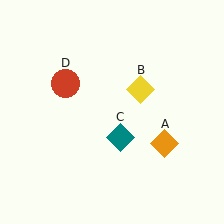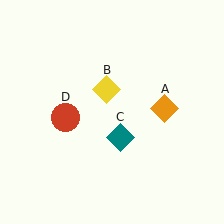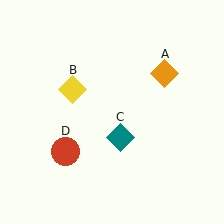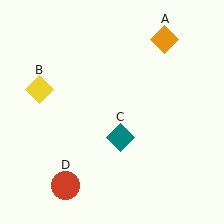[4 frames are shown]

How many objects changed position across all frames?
3 objects changed position: orange diamond (object A), yellow diamond (object B), red circle (object D).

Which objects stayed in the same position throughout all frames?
Teal diamond (object C) remained stationary.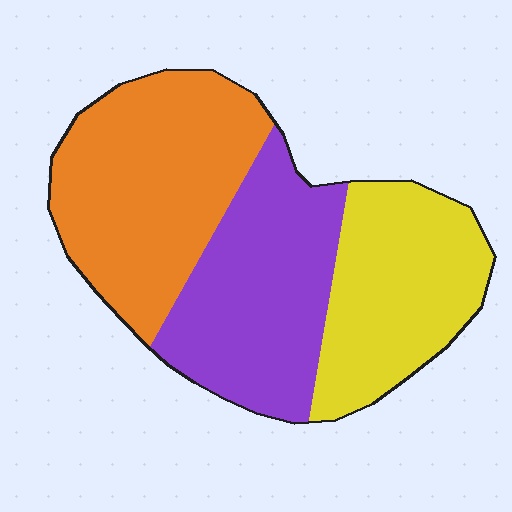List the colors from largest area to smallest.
From largest to smallest: orange, purple, yellow.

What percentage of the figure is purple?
Purple covers 33% of the figure.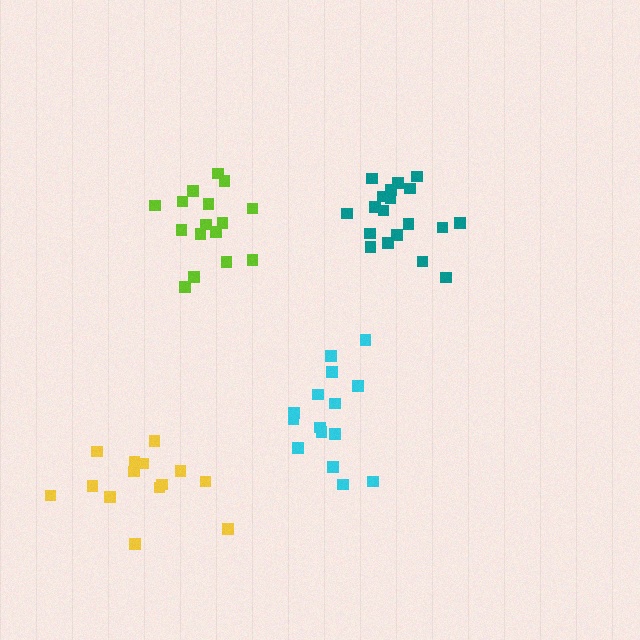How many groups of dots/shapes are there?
There are 4 groups.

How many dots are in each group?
Group 1: 16 dots, Group 2: 19 dots, Group 3: 14 dots, Group 4: 15 dots (64 total).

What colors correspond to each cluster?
The clusters are colored: lime, teal, yellow, cyan.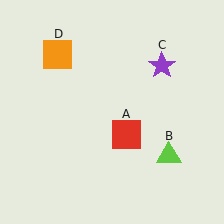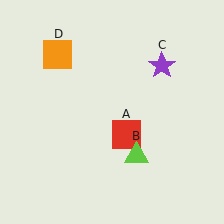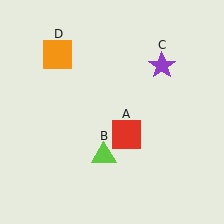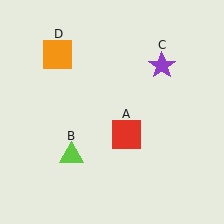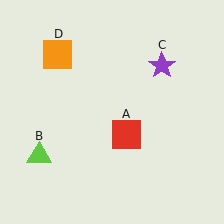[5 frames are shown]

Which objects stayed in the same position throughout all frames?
Red square (object A) and purple star (object C) and orange square (object D) remained stationary.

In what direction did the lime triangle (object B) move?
The lime triangle (object B) moved left.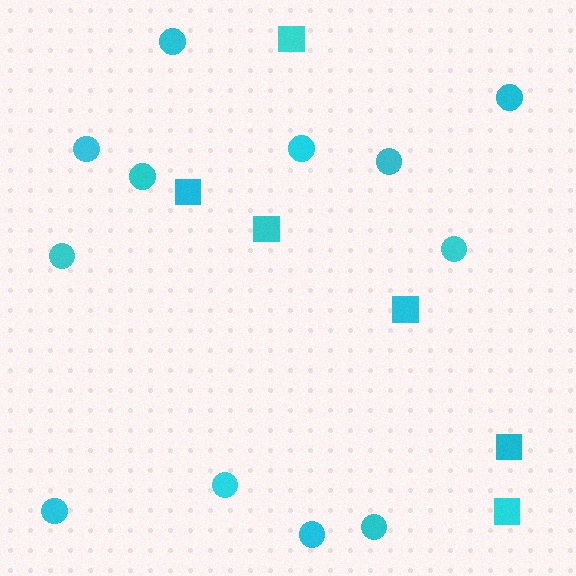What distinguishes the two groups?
There are 2 groups: one group of circles (12) and one group of squares (6).